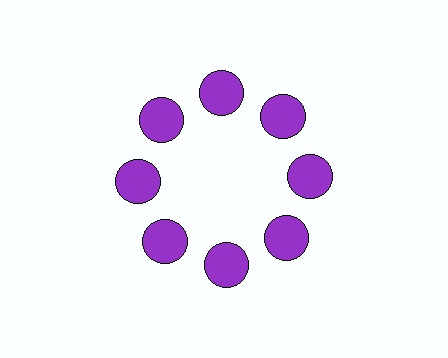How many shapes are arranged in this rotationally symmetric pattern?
There are 8 shapes, arranged in 8 groups of 1.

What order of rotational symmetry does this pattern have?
This pattern has 8-fold rotational symmetry.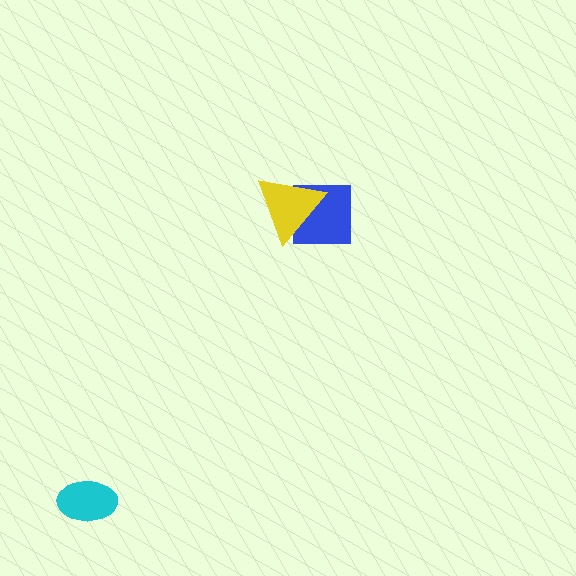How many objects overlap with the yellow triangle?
1 object overlaps with the yellow triangle.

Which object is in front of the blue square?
The yellow triangle is in front of the blue square.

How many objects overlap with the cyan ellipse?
0 objects overlap with the cyan ellipse.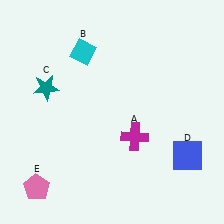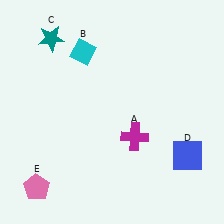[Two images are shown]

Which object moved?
The teal star (C) moved up.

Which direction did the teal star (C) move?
The teal star (C) moved up.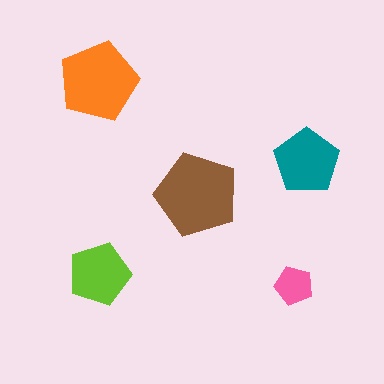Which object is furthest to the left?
The orange pentagon is leftmost.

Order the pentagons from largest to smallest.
the brown one, the orange one, the teal one, the lime one, the pink one.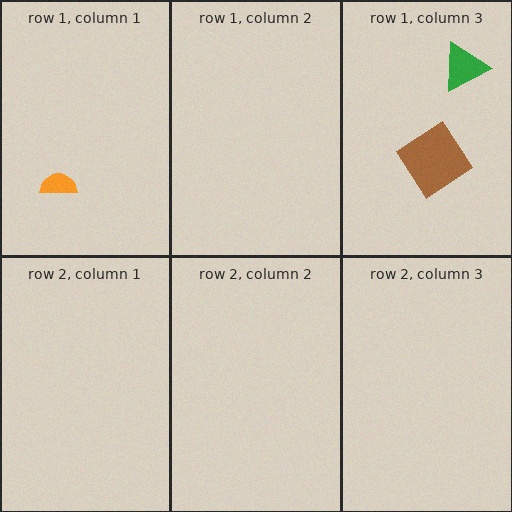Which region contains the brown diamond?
The row 1, column 3 region.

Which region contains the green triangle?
The row 1, column 3 region.